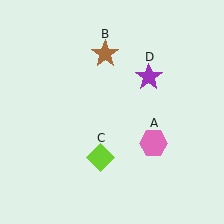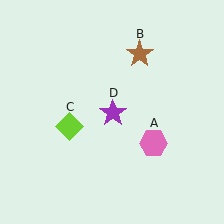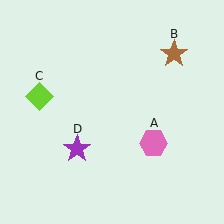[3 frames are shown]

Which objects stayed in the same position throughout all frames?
Pink hexagon (object A) remained stationary.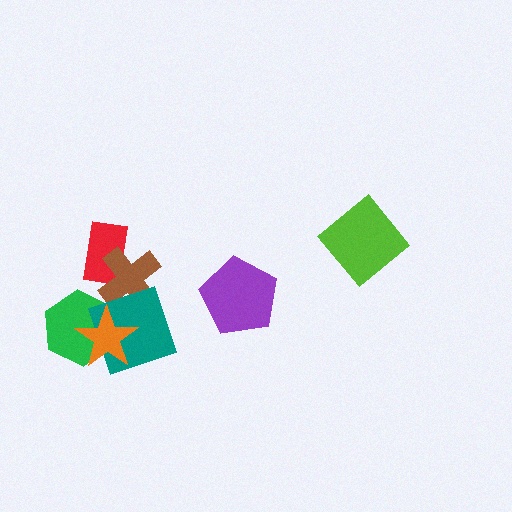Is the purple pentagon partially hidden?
No, no other shape covers it.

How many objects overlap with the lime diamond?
0 objects overlap with the lime diamond.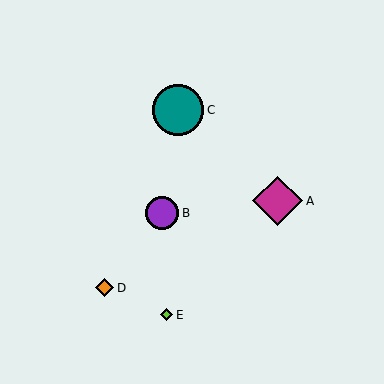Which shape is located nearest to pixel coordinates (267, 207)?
The magenta diamond (labeled A) at (278, 201) is nearest to that location.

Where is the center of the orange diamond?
The center of the orange diamond is at (105, 288).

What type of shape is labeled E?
Shape E is a lime diamond.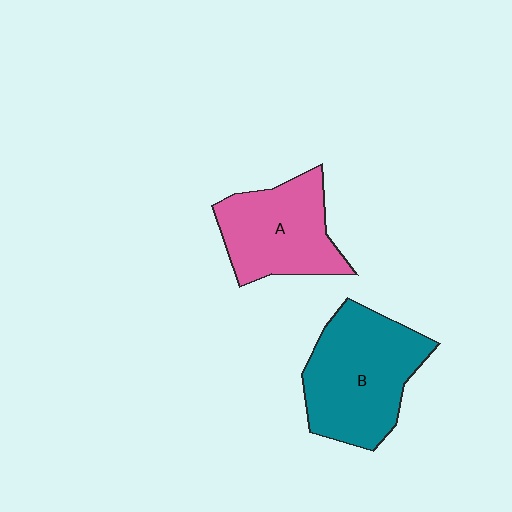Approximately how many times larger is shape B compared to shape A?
Approximately 1.3 times.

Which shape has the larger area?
Shape B (teal).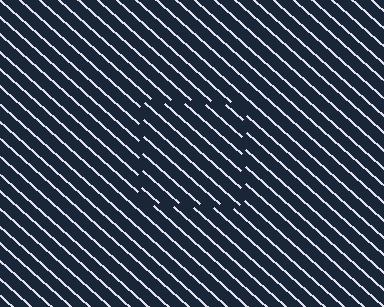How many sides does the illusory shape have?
4 sides — the line-ends trace a square.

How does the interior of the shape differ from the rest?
The interior of the shape contains the same grating, shifted by half a period — the contour is defined by the phase discontinuity where line-ends from the inner and outer gratings abut.